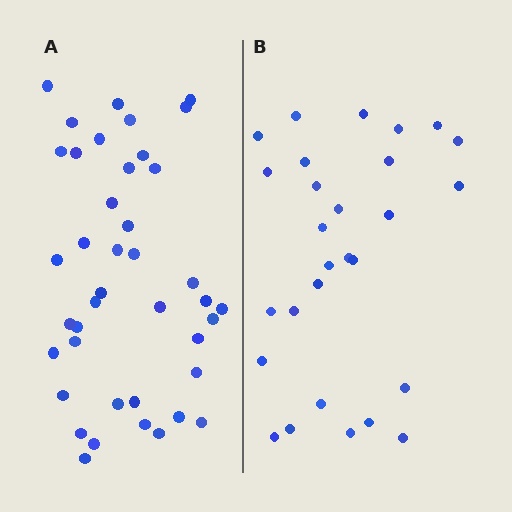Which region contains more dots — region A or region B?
Region A (the left region) has more dots.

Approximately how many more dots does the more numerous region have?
Region A has approximately 15 more dots than region B.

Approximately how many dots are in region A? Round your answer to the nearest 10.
About 40 dots. (The exact count is 41, which rounds to 40.)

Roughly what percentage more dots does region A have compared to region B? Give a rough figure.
About 45% more.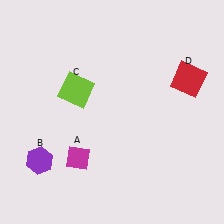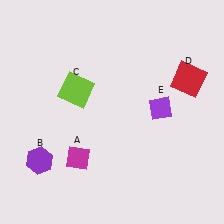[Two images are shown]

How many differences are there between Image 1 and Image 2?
There is 1 difference between the two images.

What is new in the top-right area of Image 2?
A purple diamond (E) was added in the top-right area of Image 2.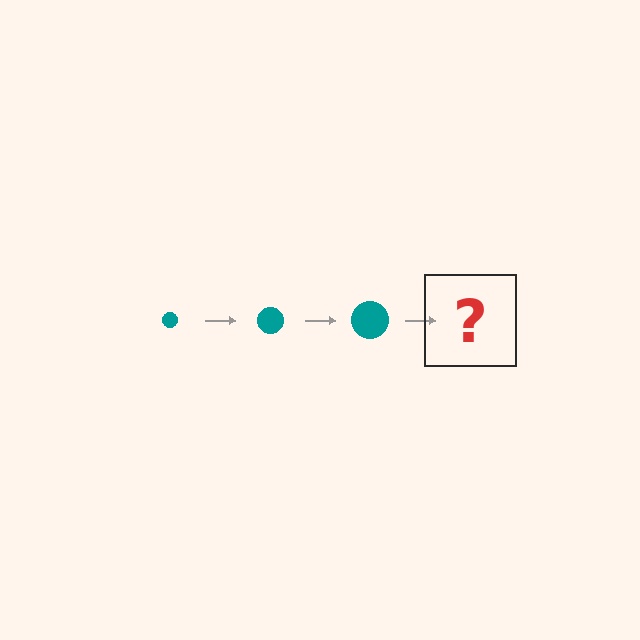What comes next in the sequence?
The next element should be a teal circle, larger than the previous one.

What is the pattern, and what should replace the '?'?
The pattern is that the circle gets progressively larger each step. The '?' should be a teal circle, larger than the previous one.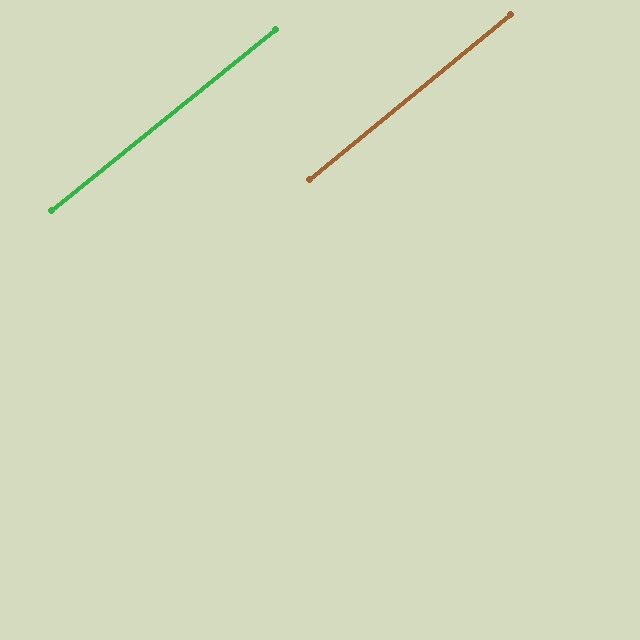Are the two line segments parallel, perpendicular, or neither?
Parallel — their directions differ by only 0.4°.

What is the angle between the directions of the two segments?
Approximately 0 degrees.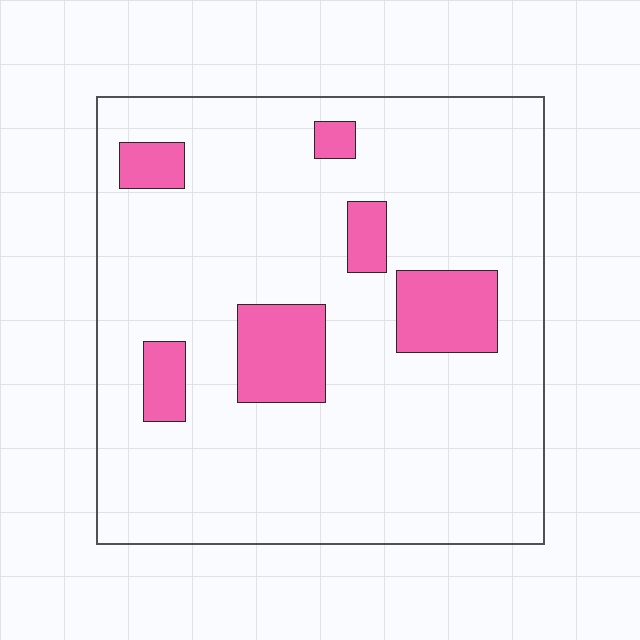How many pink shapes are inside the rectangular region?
6.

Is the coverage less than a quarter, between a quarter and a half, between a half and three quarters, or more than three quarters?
Less than a quarter.